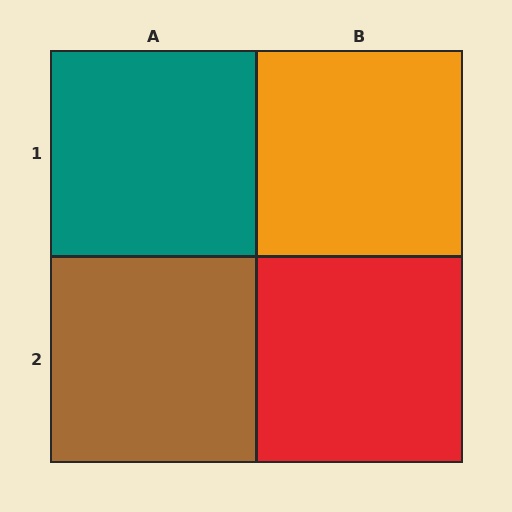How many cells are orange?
1 cell is orange.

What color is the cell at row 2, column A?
Brown.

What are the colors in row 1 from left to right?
Teal, orange.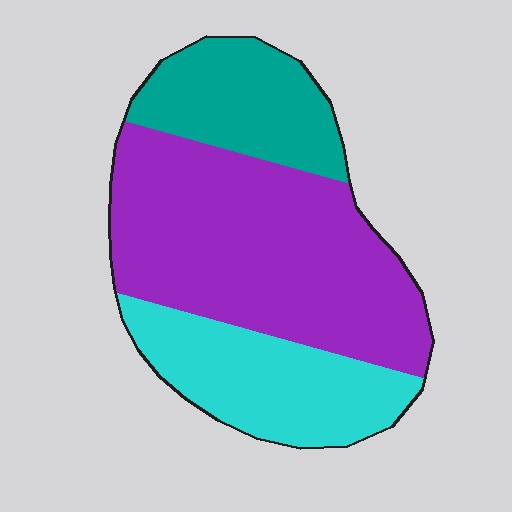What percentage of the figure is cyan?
Cyan takes up about one quarter (1/4) of the figure.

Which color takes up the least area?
Teal, at roughly 20%.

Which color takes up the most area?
Purple, at roughly 55%.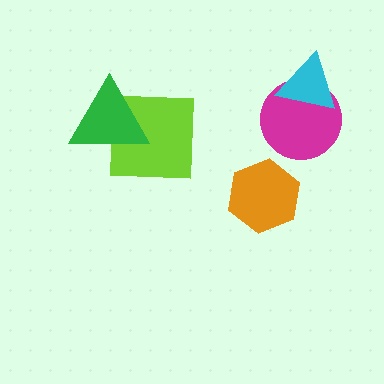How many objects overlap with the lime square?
1 object overlaps with the lime square.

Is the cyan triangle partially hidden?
No, no other shape covers it.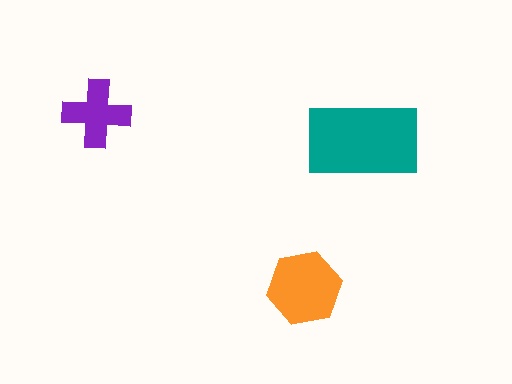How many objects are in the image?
There are 3 objects in the image.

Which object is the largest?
The teal rectangle.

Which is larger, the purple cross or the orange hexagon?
The orange hexagon.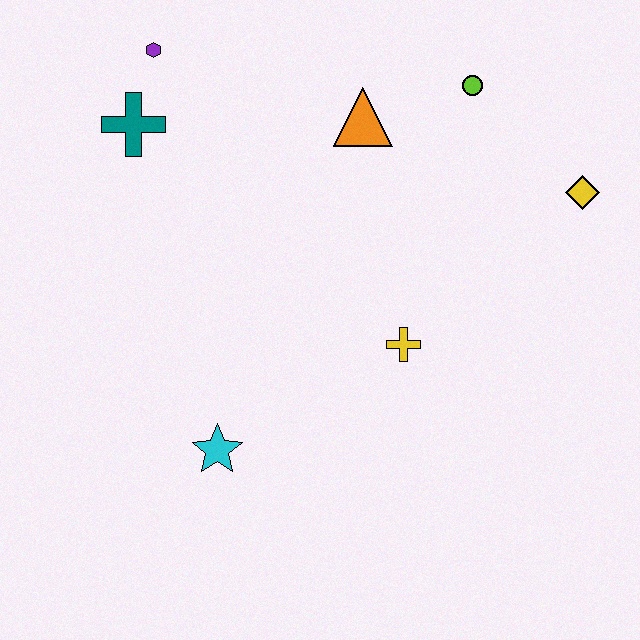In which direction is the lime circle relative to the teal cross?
The lime circle is to the right of the teal cross.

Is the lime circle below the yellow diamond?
No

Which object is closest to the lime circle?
The orange triangle is closest to the lime circle.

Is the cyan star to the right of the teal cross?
Yes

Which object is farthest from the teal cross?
The yellow diamond is farthest from the teal cross.